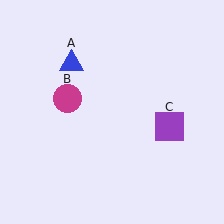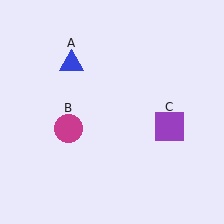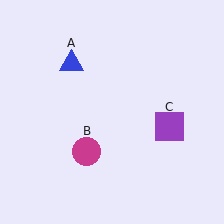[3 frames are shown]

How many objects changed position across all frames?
1 object changed position: magenta circle (object B).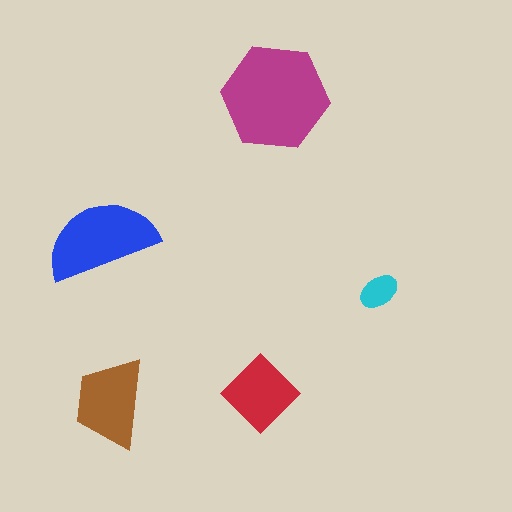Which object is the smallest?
The cyan ellipse.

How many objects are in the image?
There are 5 objects in the image.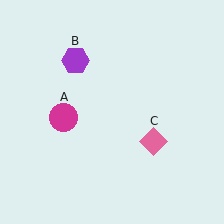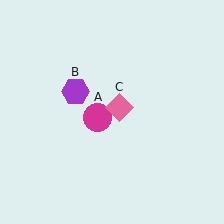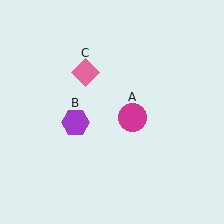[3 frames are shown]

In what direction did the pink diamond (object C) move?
The pink diamond (object C) moved up and to the left.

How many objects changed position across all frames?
3 objects changed position: magenta circle (object A), purple hexagon (object B), pink diamond (object C).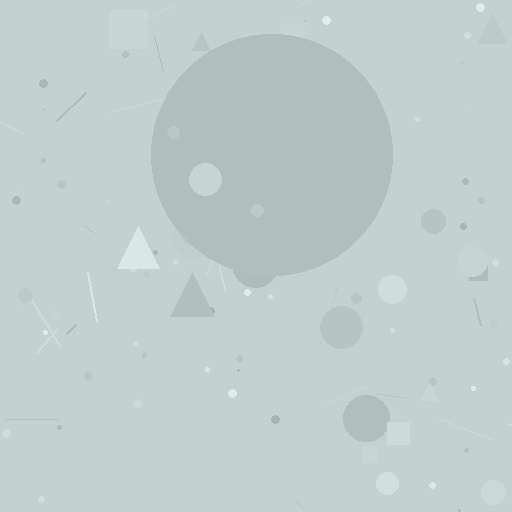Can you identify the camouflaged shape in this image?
The camouflaged shape is a circle.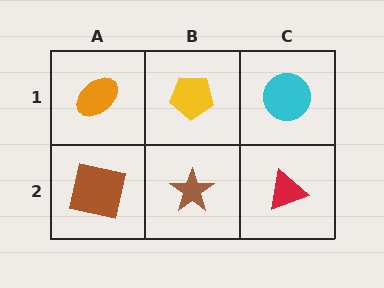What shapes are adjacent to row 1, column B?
A brown star (row 2, column B), an orange ellipse (row 1, column A), a cyan circle (row 1, column C).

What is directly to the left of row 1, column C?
A yellow pentagon.